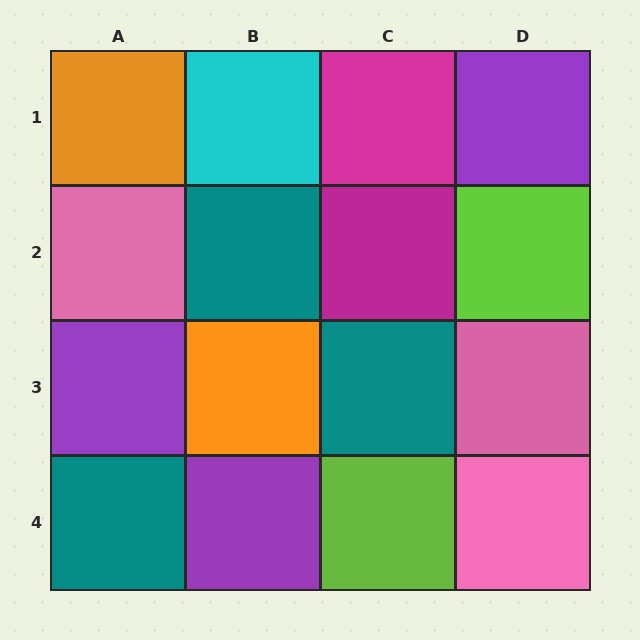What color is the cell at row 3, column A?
Purple.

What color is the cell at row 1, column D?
Purple.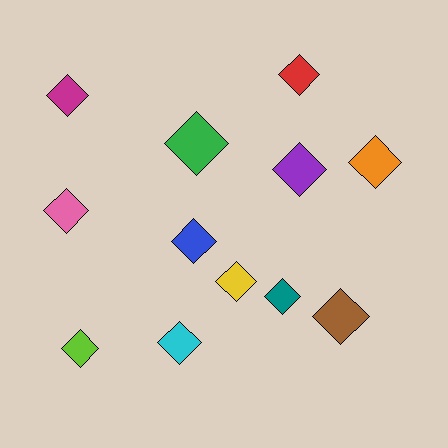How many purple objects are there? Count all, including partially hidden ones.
There is 1 purple object.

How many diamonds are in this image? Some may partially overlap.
There are 12 diamonds.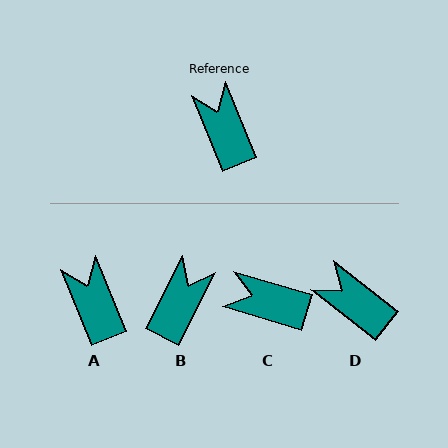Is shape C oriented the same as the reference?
No, it is off by about 52 degrees.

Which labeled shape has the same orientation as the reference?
A.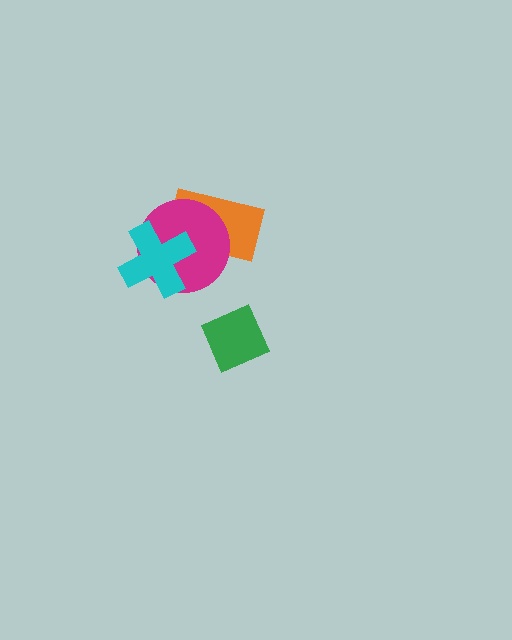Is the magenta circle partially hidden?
Yes, it is partially covered by another shape.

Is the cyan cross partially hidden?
No, no other shape covers it.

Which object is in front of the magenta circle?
The cyan cross is in front of the magenta circle.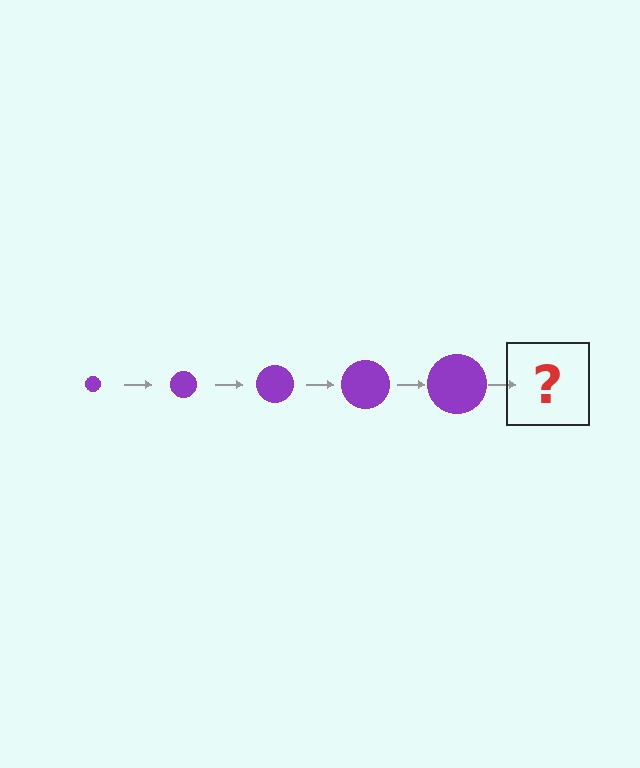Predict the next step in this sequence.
The next step is a purple circle, larger than the previous one.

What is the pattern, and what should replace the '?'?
The pattern is that the circle gets progressively larger each step. The '?' should be a purple circle, larger than the previous one.